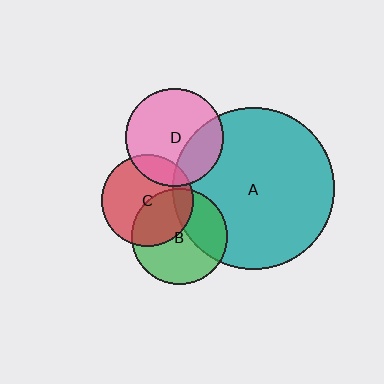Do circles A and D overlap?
Yes.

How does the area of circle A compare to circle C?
Approximately 3.1 times.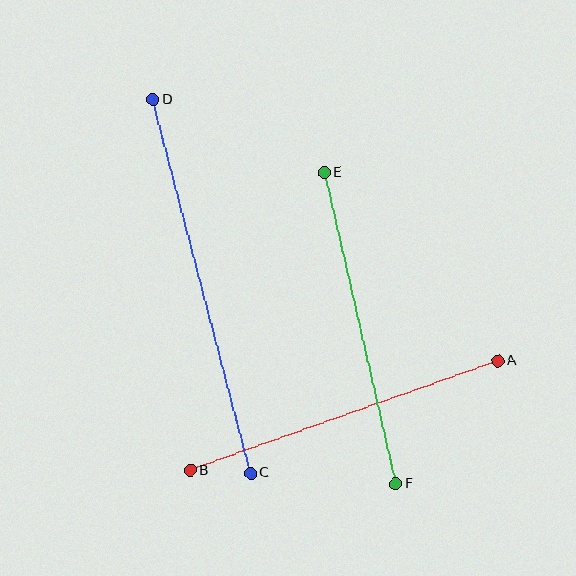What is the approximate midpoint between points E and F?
The midpoint is at approximately (360, 328) pixels.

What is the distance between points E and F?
The distance is approximately 319 pixels.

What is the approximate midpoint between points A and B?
The midpoint is at approximately (344, 416) pixels.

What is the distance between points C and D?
The distance is approximately 386 pixels.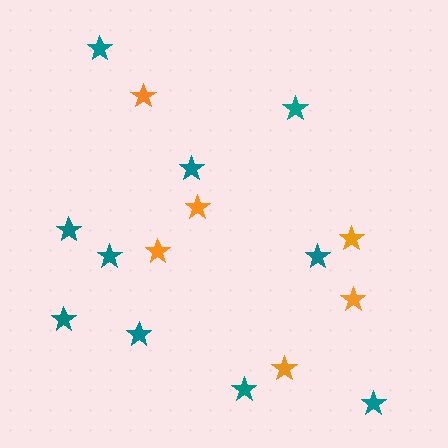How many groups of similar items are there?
There are 2 groups: one group of teal stars (10) and one group of orange stars (6).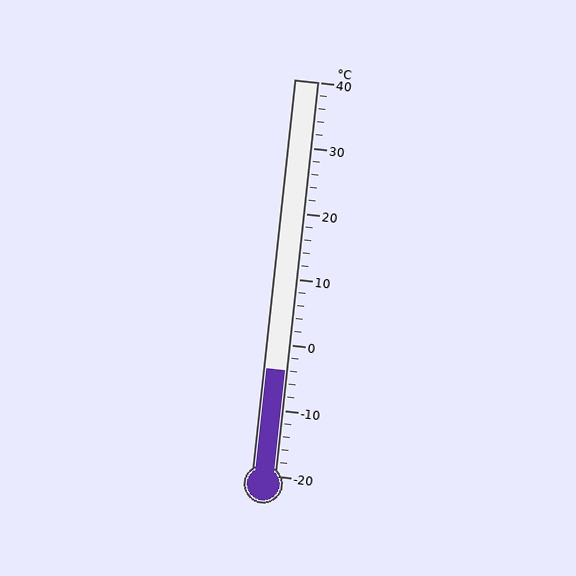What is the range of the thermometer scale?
The thermometer scale ranges from -20°C to 40°C.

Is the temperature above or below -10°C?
The temperature is above -10°C.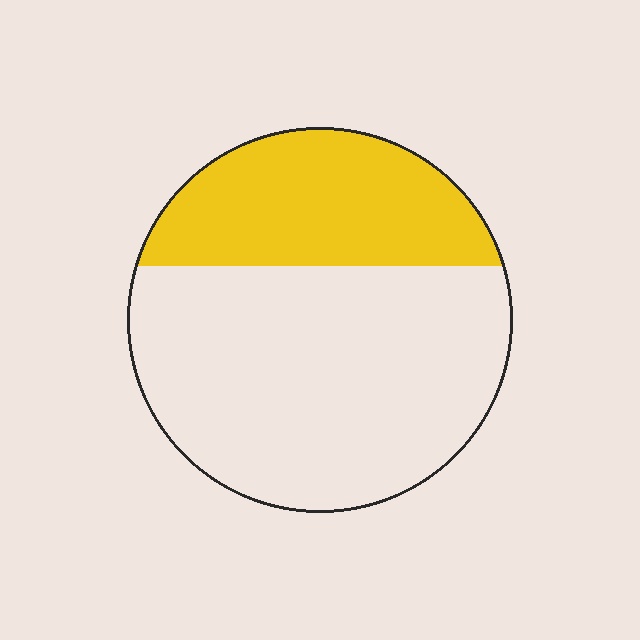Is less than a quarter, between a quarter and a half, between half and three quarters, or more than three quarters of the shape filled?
Between a quarter and a half.